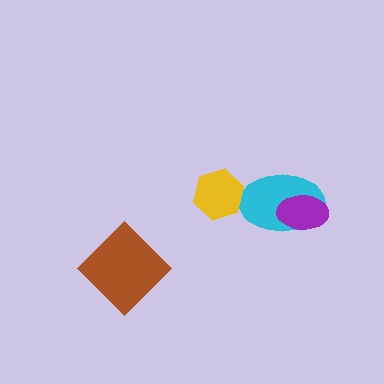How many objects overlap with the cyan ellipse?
1 object overlaps with the cyan ellipse.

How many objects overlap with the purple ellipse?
1 object overlaps with the purple ellipse.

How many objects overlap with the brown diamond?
0 objects overlap with the brown diamond.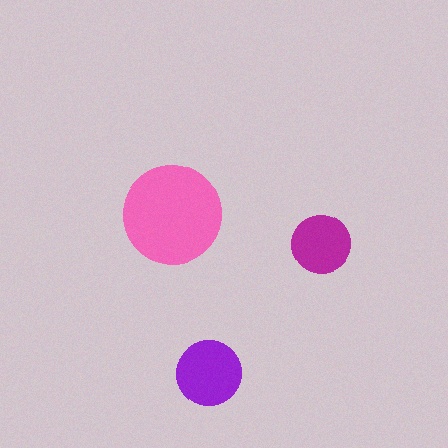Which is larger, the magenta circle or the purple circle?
The purple one.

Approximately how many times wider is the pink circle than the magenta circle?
About 1.5 times wider.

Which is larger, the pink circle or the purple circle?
The pink one.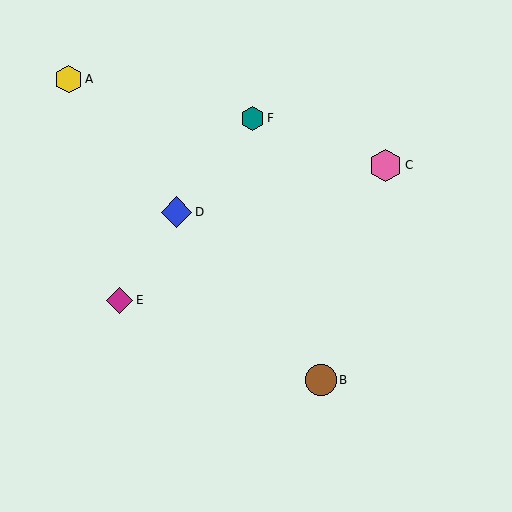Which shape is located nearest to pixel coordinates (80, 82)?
The yellow hexagon (labeled A) at (68, 79) is nearest to that location.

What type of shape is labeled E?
Shape E is a magenta diamond.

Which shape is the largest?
The pink hexagon (labeled C) is the largest.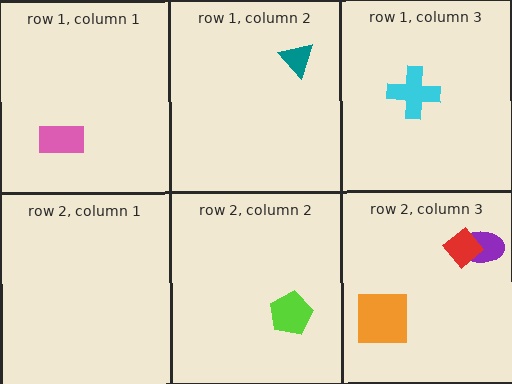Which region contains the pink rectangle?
The row 1, column 1 region.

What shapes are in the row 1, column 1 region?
The pink rectangle.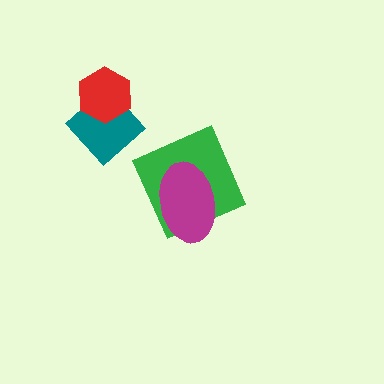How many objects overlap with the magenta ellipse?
1 object overlaps with the magenta ellipse.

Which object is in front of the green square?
The magenta ellipse is in front of the green square.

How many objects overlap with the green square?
1 object overlaps with the green square.